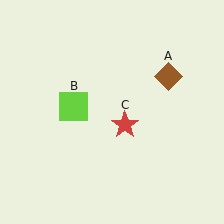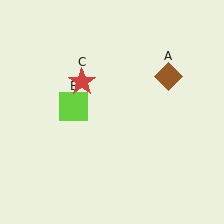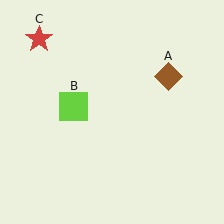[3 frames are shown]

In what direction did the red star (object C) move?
The red star (object C) moved up and to the left.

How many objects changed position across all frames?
1 object changed position: red star (object C).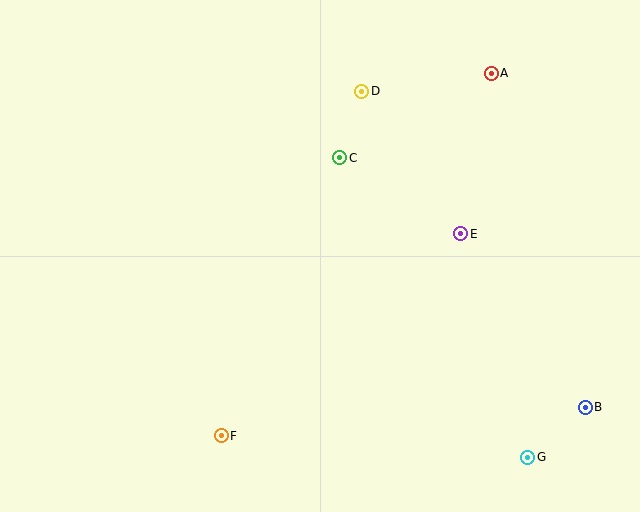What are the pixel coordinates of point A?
Point A is at (491, 73).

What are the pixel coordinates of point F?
Point F is at (221, 436).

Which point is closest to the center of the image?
Point C at (340, 158) is closest to the center.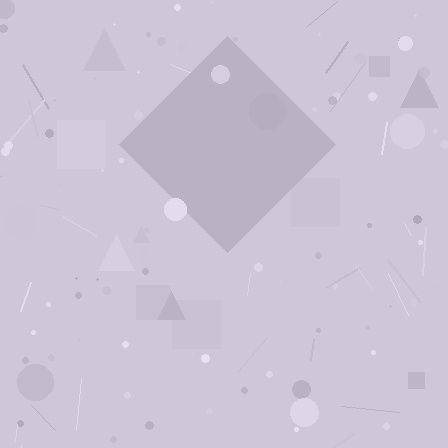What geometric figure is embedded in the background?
A diamond is embedded in the background.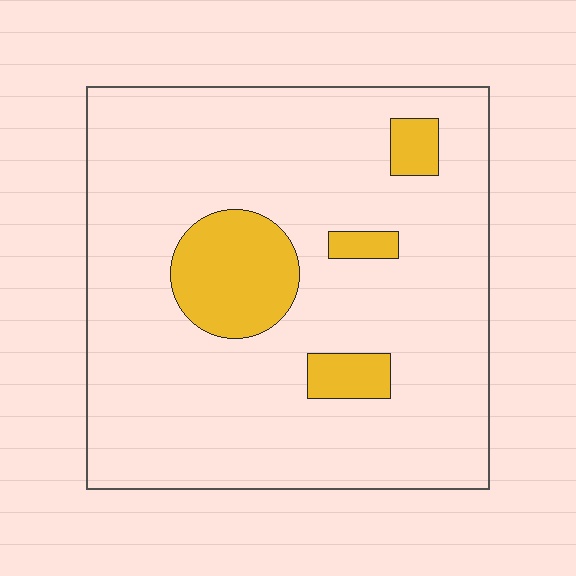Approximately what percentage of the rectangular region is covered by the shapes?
Approximately 15%.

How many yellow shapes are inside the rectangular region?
4.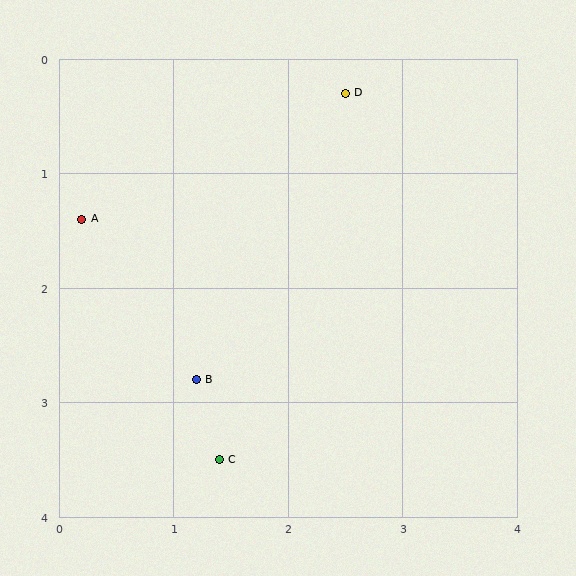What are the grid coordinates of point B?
Point B is at approximately (1.2, 2.8).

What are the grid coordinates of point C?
Point C is at approximately (1.4, 3.5).